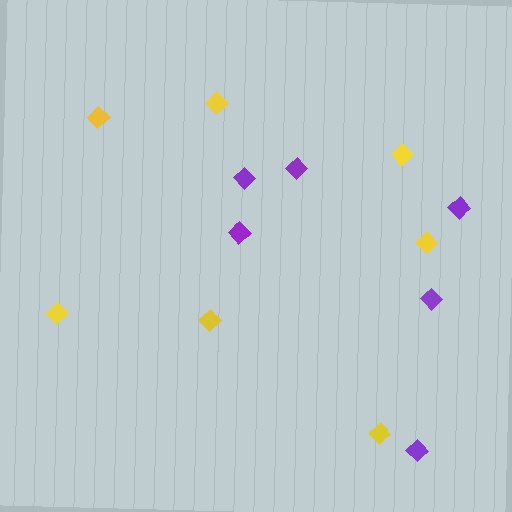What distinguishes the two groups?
There are 2 groups: one group of purple diamonds (6) and one group of yellow diamonds (7).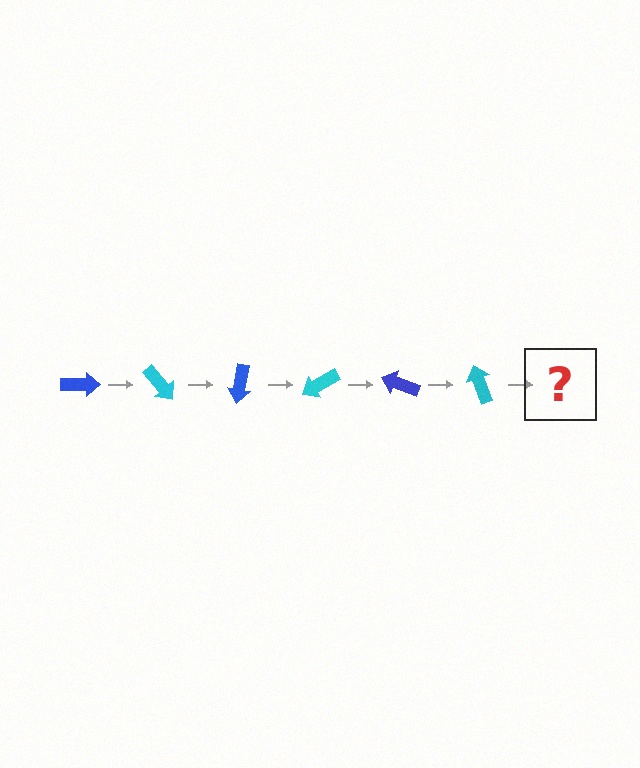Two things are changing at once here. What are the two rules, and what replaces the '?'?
The two rules are that it rotates 50 degrees each step and the color cycles through blue and cyan. The '?' should be a blue arrow, rotated 300 degrees from the start.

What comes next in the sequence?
The next element should be a blue arrow, rotated 300 degrees from the start.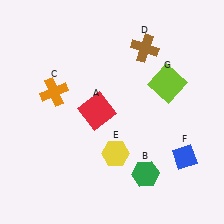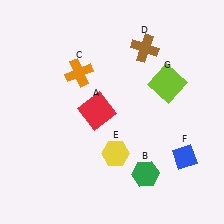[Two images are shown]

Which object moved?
The orange cross (C) moved right.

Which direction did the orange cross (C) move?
The orange cross (C) moved right.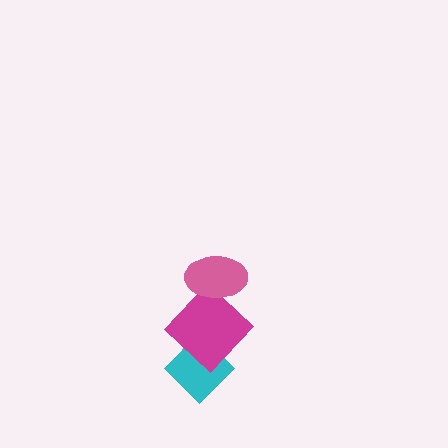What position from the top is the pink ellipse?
The pink ellipse is 1st from the top.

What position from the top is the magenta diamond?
The magenta diamond is 2nd from the top.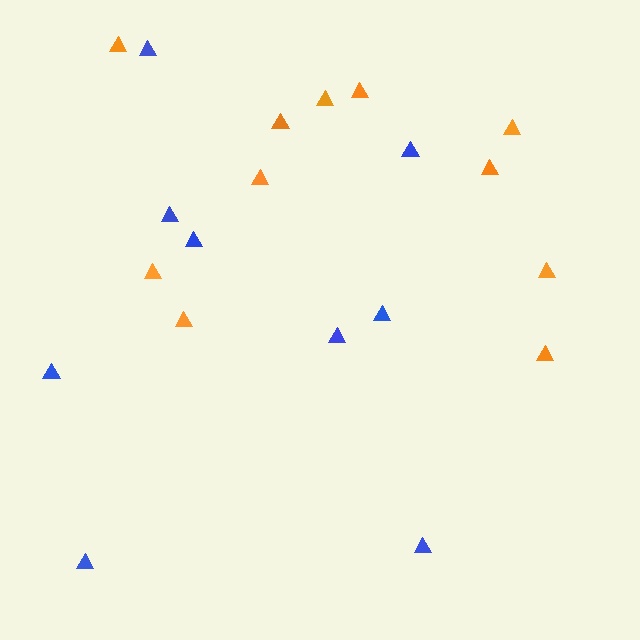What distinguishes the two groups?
There are 2 groups: one group of blue triangles (9) and one group of orange triangles (11).